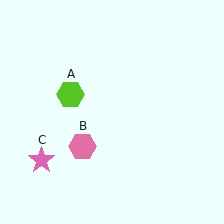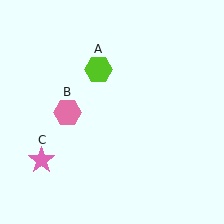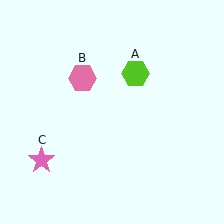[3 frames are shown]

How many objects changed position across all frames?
2 objects changed position: lime hexagon (object A), pink hexagon (object B).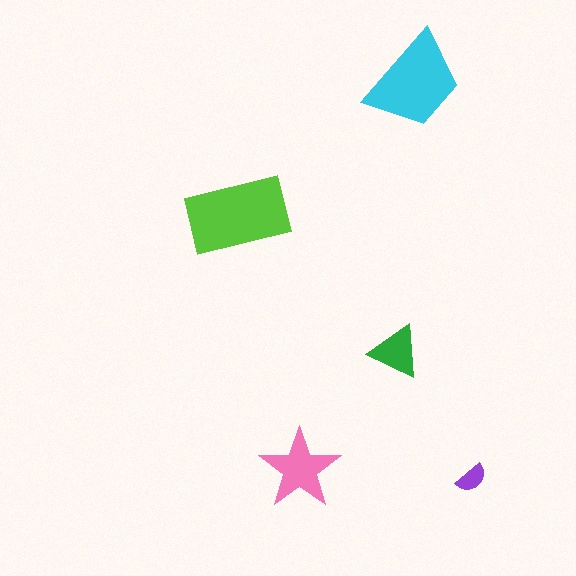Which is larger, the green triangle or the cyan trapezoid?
The cyan trapezoid.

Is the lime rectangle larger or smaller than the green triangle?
Larger.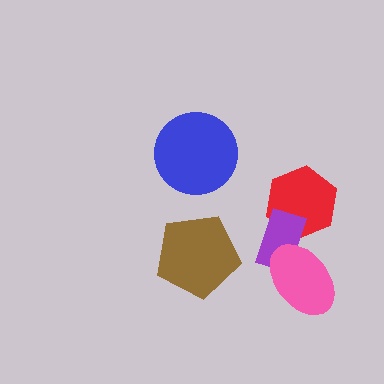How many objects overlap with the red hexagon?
1 object overlaps with the red hexagon.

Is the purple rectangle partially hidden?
Yes, it is partially covered by another shape.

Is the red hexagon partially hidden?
Yes, it is partially covered by another shape.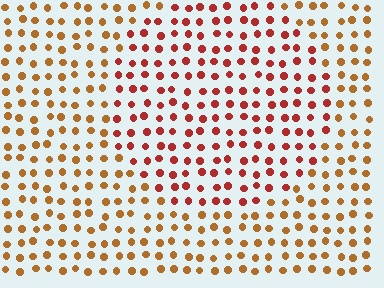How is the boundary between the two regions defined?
The boundary is defined purely by a slight shift in hue (about 32 degrees). Spacing, size, and orientation are identical on both sides.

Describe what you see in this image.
The image is filled with small brown elements in a uniform arrangement. A circle-shaped region is visible where the elements are tinted to a slightly different hue, forming a subtle color boundary.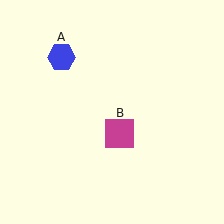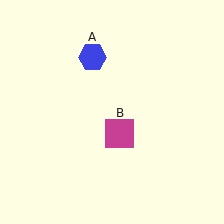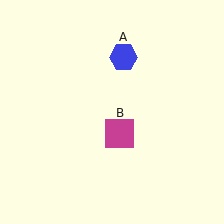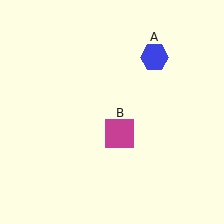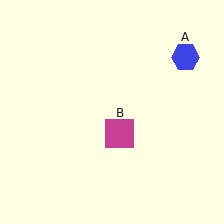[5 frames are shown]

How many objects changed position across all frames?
1 object changed position: blue hexagon (object A).